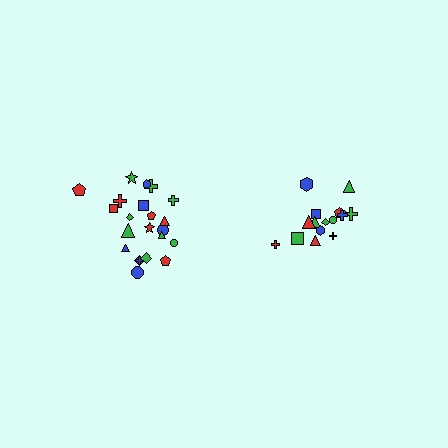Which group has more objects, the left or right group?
The left group.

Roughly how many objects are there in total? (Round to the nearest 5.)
Roughly 35 objects in total.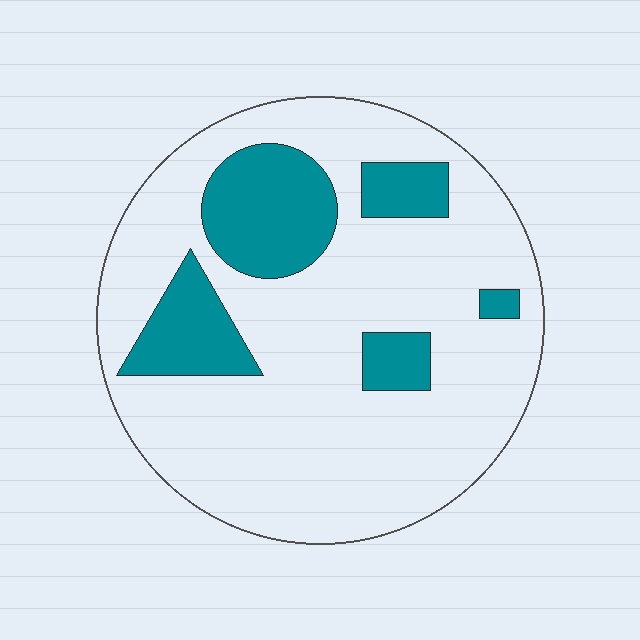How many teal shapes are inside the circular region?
5.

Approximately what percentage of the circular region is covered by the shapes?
Approximately 20%.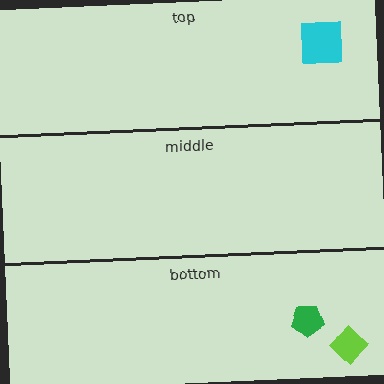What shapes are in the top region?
The cyan square.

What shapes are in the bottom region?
The lime diamond, the green pentagon.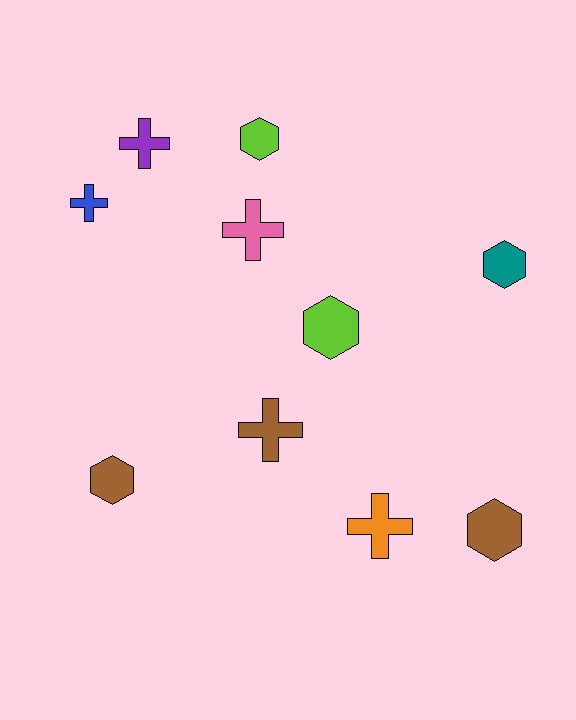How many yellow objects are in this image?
There are no yellow objects.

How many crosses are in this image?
There are 5 crosses.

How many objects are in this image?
There are 10 objects.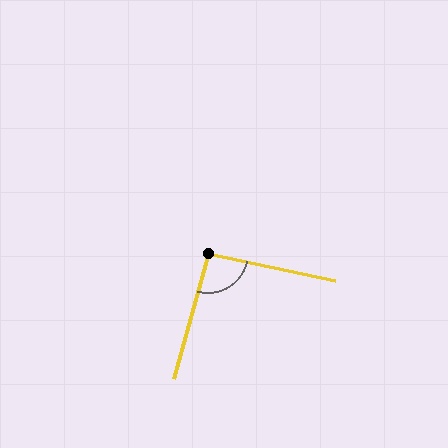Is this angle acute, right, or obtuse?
It is approximately a right angle.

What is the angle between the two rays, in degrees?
Approximately 93 degrees.